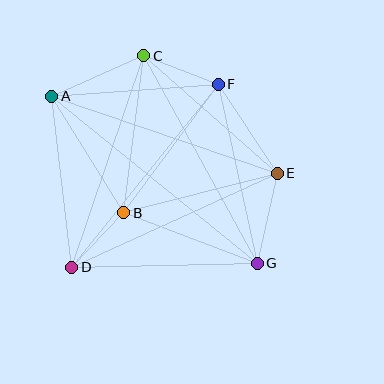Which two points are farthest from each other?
Points A and G are farthest from each other.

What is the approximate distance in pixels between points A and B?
The distance between A and B is approximately 137 pixels.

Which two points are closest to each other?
Points B and D are closest to each other.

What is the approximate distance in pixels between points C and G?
The distance between C and G is approximately 237 pixels.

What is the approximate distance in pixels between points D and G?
The distance between D and G is approximately 186 pixels.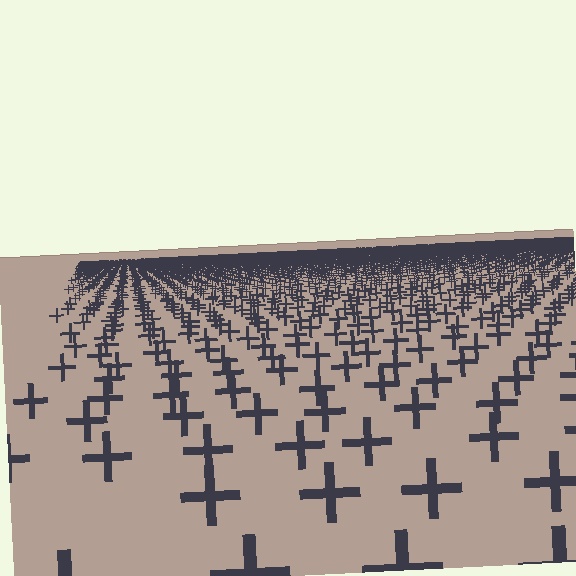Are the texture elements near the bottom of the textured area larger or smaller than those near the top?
Larger. Near the bottom, elements are closer to the viewer and appear at a bigger on-screen size.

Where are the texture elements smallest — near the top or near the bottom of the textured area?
Near the top.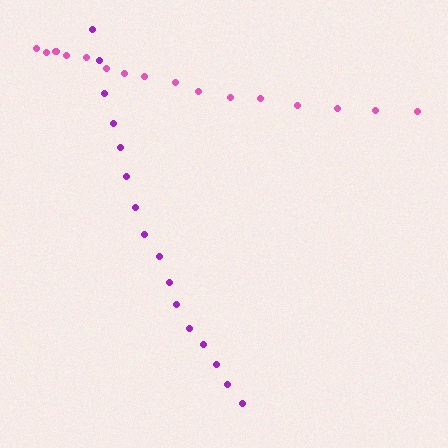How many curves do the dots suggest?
There are 2 distinct paths.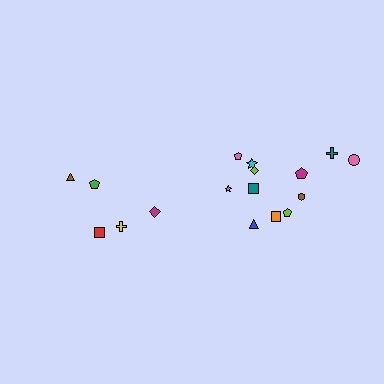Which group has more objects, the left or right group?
The right group.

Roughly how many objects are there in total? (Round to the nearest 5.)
Roughly 15 objects in total.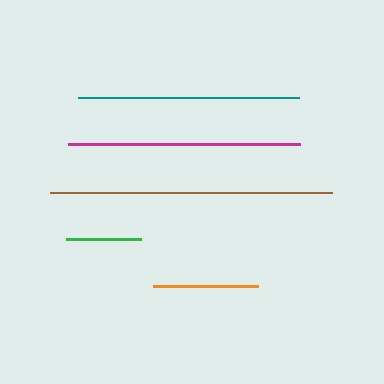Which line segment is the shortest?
The green line is the shortest at approximately 75 pixels.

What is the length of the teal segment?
The teal segment is approximately 221 pixels long.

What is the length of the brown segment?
The brown segment is approximately 282 pixels long.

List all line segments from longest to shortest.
From longest to shortest: brown, magenta, teal, orange, green.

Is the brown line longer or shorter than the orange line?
The brown line is longer than the orange line.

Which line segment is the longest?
The brown line is the longest at approximately 282 pixels.